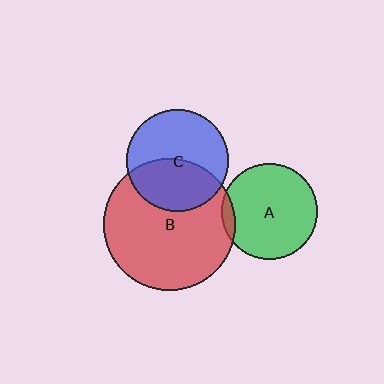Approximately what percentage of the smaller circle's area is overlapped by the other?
Approximately 45%.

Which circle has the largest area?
Circle B (red).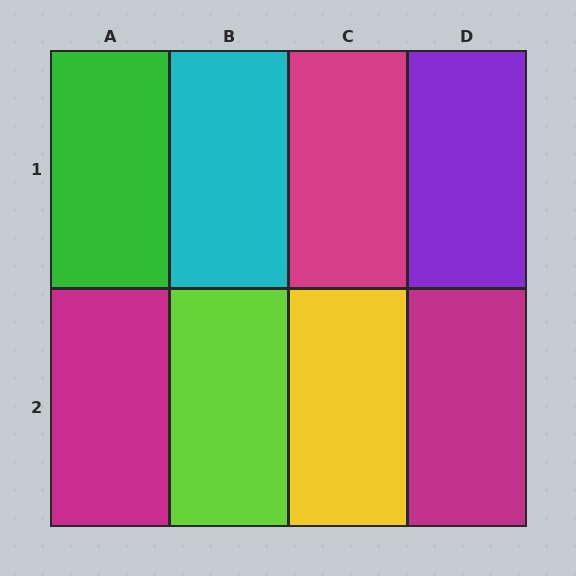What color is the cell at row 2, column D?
Magenta.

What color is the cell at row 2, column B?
Lime.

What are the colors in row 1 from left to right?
Green, cyan, magenta, purple.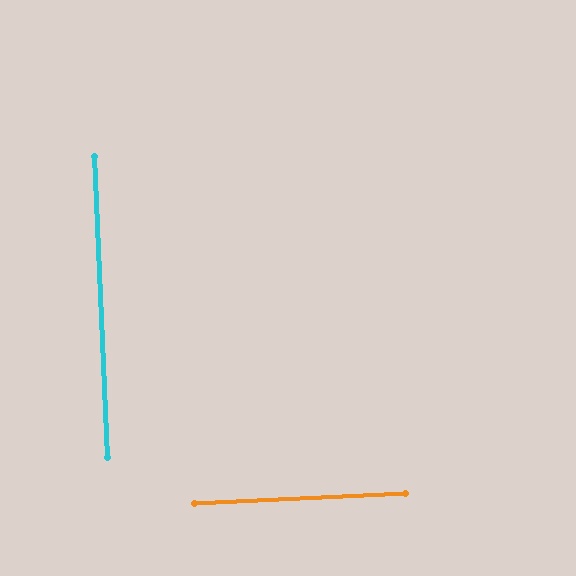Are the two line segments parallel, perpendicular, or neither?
Perpendicular — they meet at approximately 90°.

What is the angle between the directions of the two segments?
Approximately 90 degrees.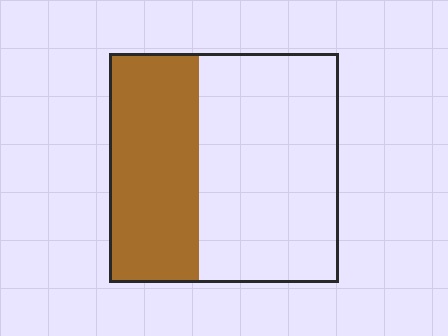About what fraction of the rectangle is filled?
About two fifths (2/5).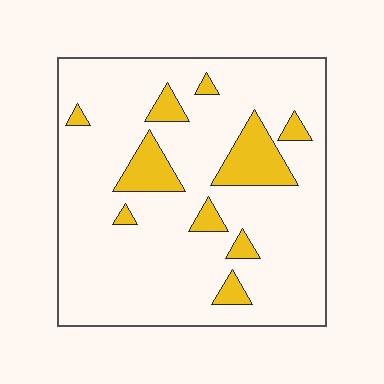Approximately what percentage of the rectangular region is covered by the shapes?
Approximately 15%.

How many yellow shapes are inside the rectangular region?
10.